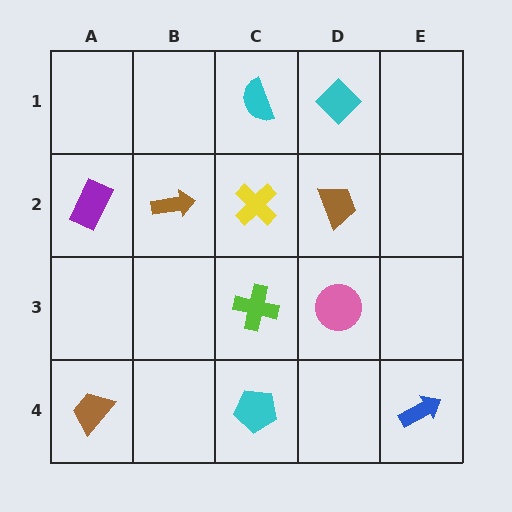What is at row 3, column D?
A pink circle.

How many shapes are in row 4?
3 shapes.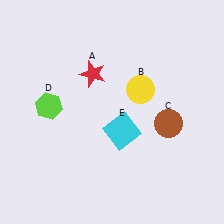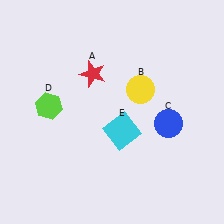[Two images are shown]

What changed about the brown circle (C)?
In Image 1, C is brown. In Image 2, it changed to blue.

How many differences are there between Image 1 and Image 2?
There is 1 difference between the two images.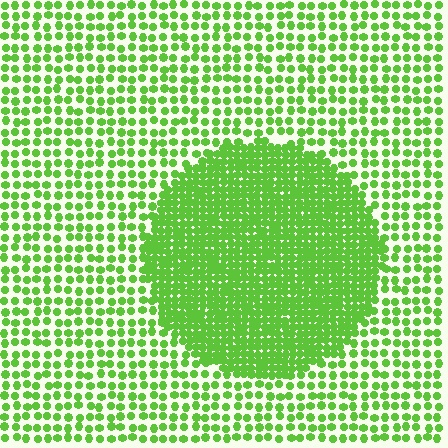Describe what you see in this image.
The image contains small lime elements arranged at two different densities. A circle-shaped region is visible where the elements are more densely packed than the surrounding area.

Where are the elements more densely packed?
The elements are more densely packed inside the circle boundary.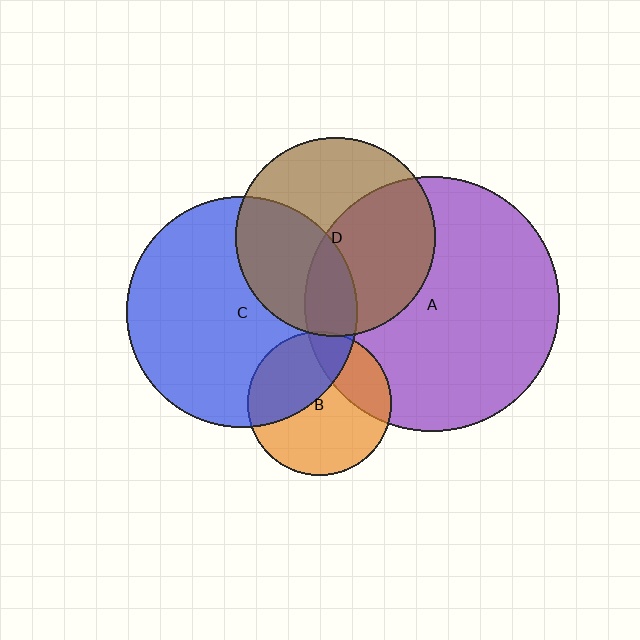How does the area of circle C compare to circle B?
Approximately 2.6 times.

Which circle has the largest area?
Circle A (purple).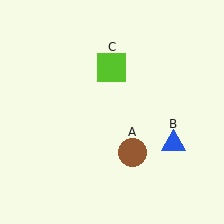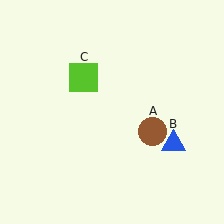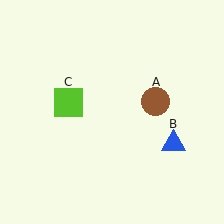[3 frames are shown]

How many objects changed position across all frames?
2 objects changed position: brown circle (object A), lime square (object C).